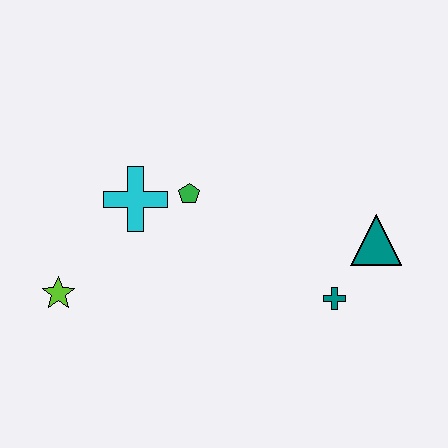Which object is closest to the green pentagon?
The cyan cross is closest to the green pentagon.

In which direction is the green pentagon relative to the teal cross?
The green pentagon is to the left of the teal cross.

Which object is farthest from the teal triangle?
The lime star is farthest from the teal triangle.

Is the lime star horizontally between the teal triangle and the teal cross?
No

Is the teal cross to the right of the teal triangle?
No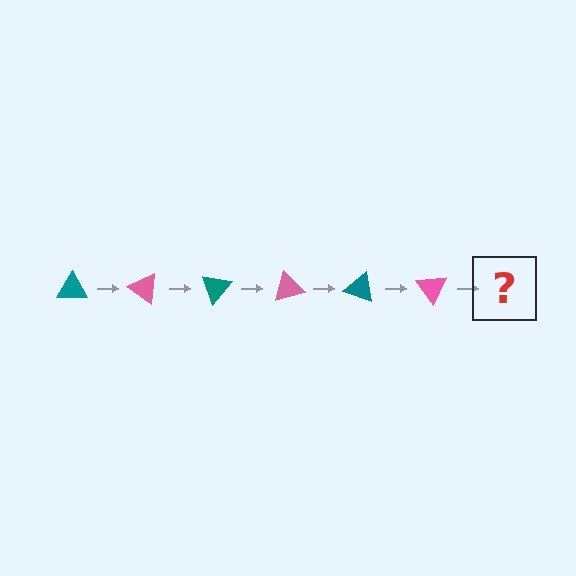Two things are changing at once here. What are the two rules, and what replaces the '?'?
The two rules are that it rotates 35 degrees each step and the color cycles through teal and pink. The '?' should be a teal triangle, rotated 210 degrees from the start.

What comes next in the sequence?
The next element should be a teal triangle, rotated 210 degrees from the start.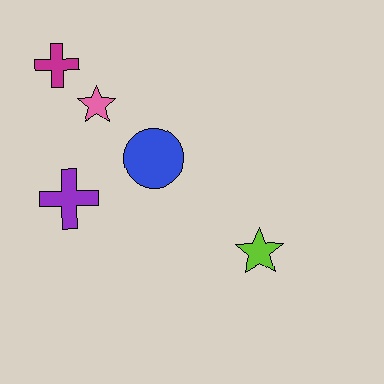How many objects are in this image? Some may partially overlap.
There are 5 objects.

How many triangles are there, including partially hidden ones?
There are no triangles.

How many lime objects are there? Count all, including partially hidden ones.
There is 1 lime object.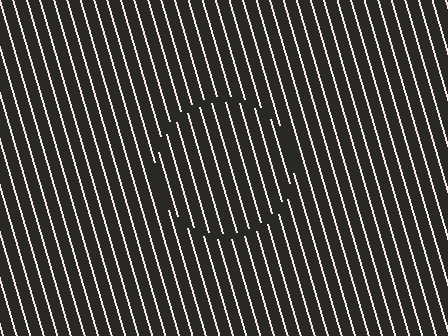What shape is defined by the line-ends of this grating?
An illusory circle. The interior of the shape contains the same grating, shifted by half a period — the contour is defined by the phase discontinuity where line-ends from the inner and outer gratings abut.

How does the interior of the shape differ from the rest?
The interior of the shape contains the same grating, shifted by half a period — the contour is defined by the phase discontinuity where line-ends from the inner and outer gratings abut.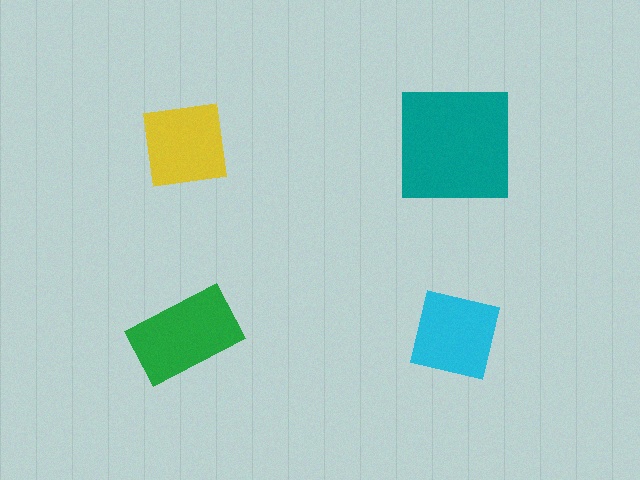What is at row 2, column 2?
A cyan square.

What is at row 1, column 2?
A teal square.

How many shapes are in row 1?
2 shapes.